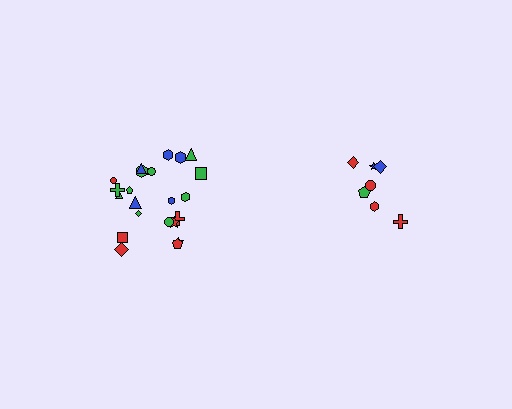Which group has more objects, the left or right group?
The left group.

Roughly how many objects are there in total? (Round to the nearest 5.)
Roughly 30 objects in total.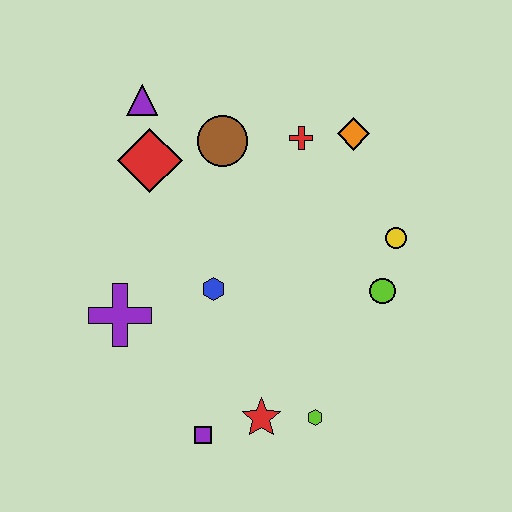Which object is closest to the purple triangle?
The red diamond is closest to the purple triangle.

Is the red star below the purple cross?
Yes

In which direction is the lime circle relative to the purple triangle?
The lime circle is to the right of the purple triangle.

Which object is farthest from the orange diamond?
The purple square is farthest from the orange diamond.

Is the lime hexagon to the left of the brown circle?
No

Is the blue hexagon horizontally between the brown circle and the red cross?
No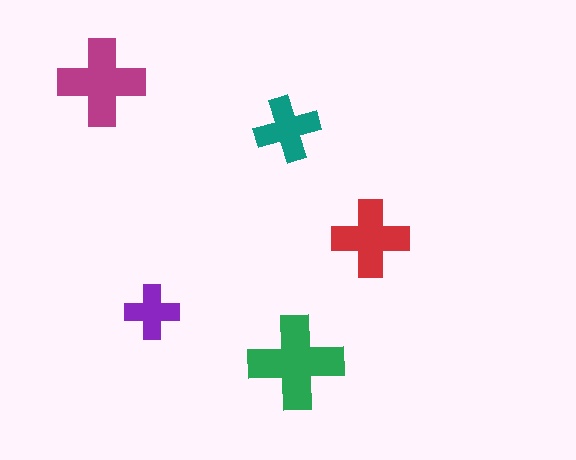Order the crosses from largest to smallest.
the green one, the magenta one, the red one, the teal one, the purple one.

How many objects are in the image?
There are 5 objects in the image.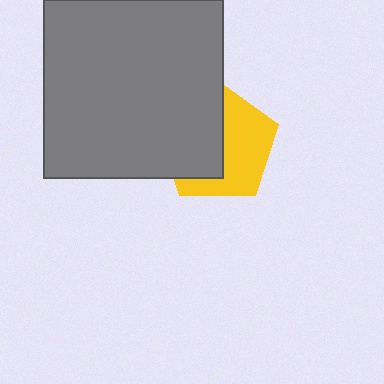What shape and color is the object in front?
The object in front is a gray square.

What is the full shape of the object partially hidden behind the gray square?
The partially hidden object is a yellow pentagon.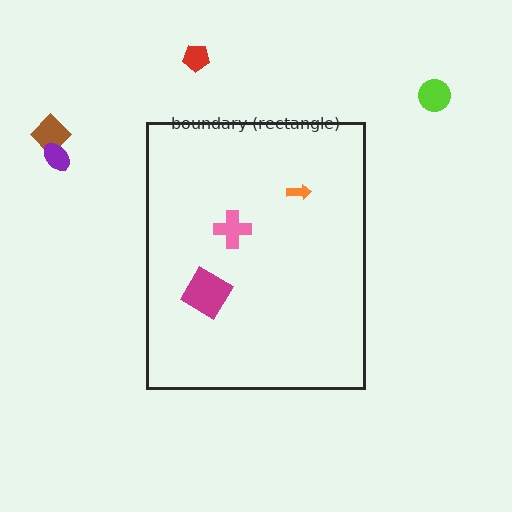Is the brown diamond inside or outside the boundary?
Outside.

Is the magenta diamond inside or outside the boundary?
Inside.